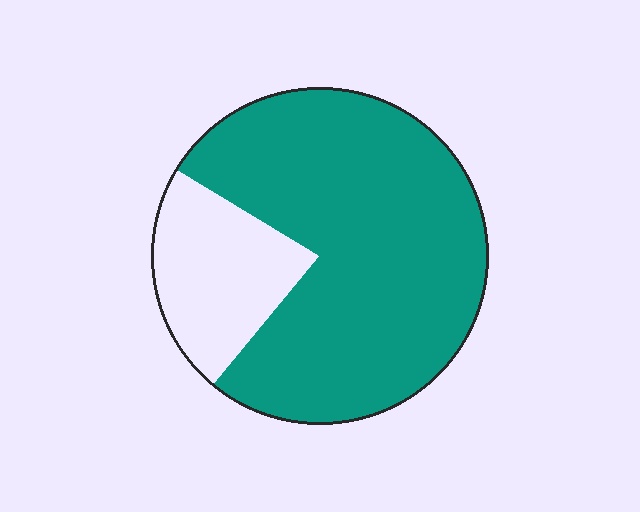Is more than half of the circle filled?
Yes.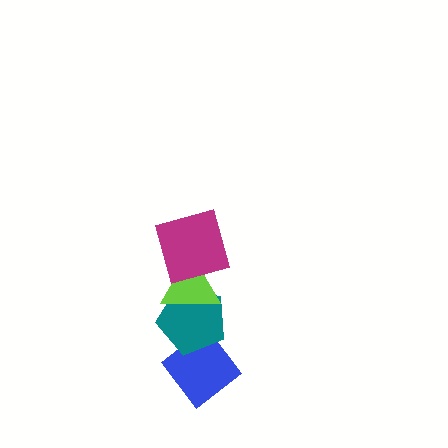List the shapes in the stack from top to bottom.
From top to bottom: the magenta square, the lime triangle, the teal pentagon, the blue diamond.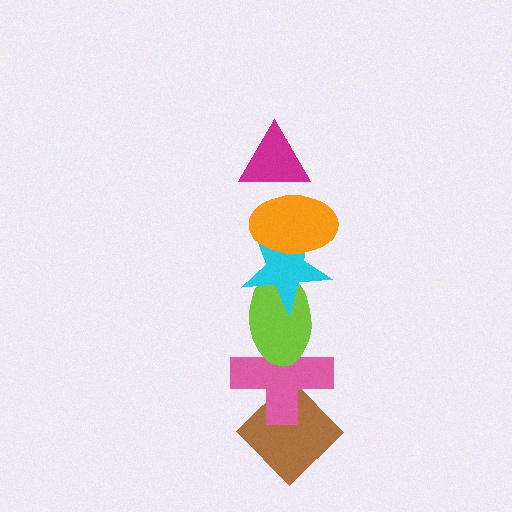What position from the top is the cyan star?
The cyan star is 3rd from the top.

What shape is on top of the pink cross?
The lime ellipse is on top of the pink cross.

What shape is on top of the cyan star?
The orange ellipse is on top of the cyan star.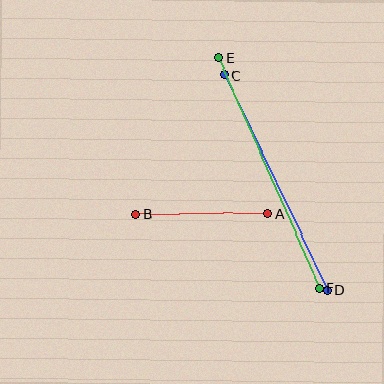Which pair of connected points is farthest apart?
Points E and F are farthest apart.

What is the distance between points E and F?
The distance is approximately 251 pixels.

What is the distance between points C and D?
The distance is approximately 238 pixels.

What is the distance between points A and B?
The distance is approximately 132 pixels.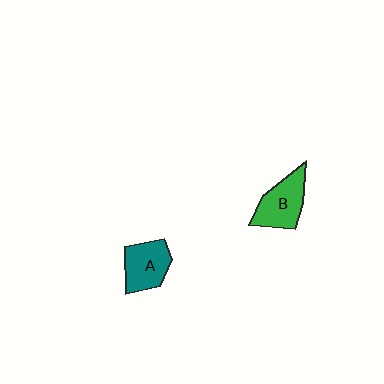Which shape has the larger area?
Shape B (green).